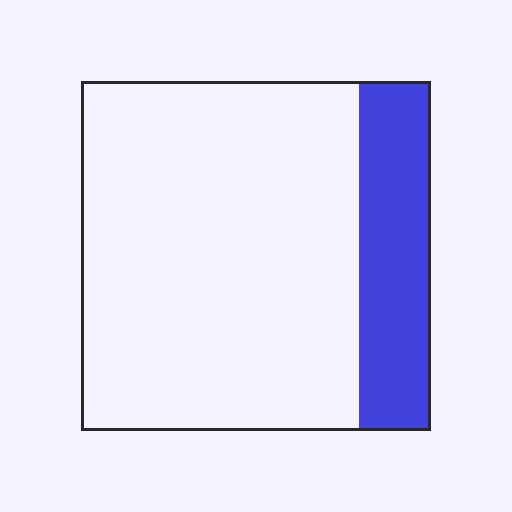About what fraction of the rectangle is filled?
About one fifth (1/5).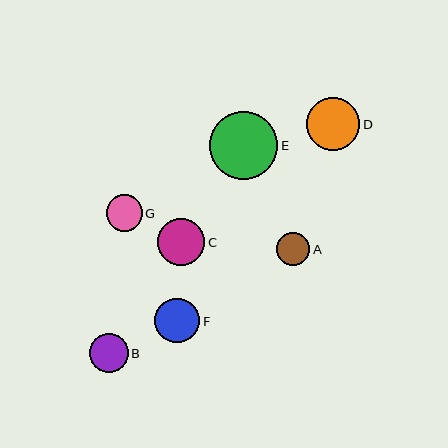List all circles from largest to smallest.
From largest to smallest: E, D, C, F, B, G, A.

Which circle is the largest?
Circle E is the largest with a size of approximately 68 pixels.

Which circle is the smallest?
Circle A is the smallest with a size of approximately 33 pixels.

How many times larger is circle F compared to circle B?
Circle F is approximately 1.2 times the size of circle B.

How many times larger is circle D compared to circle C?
Circle D is approximately 1.1 times the size of circle C.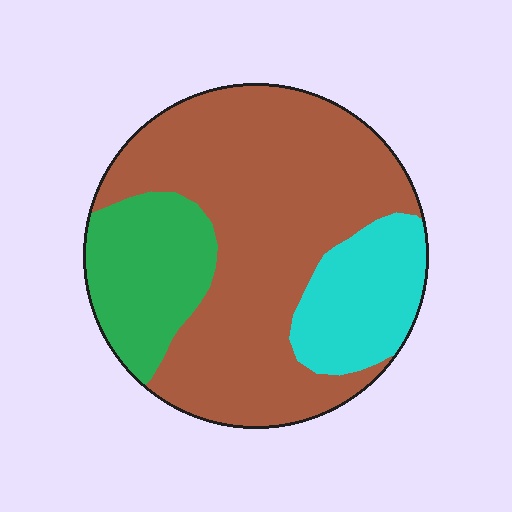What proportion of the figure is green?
Green takes up about one fifth (1/5) of the figure.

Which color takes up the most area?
Brown, at roughly 65%.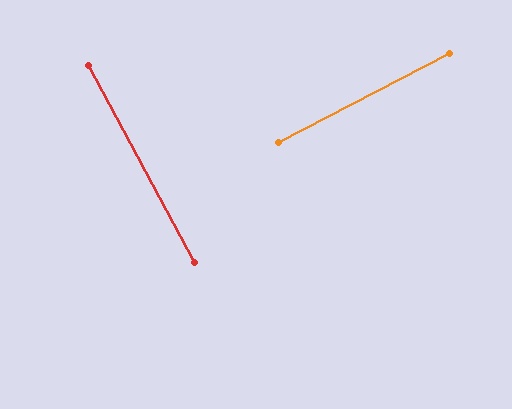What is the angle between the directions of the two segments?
Approximately 89 degrees.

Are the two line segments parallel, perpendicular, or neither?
Perpendicular — they meet at approximately 89°.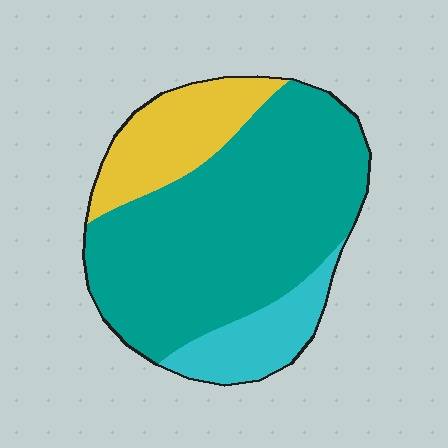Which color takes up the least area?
Cyan, at roughly 15%.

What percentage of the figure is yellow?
Yellow takes up less than a quarter of the figure.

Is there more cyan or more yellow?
Yellow.